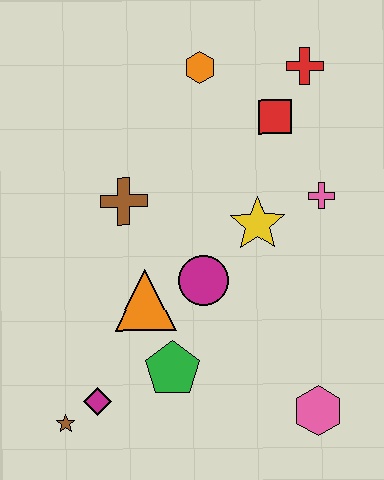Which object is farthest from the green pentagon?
The red cross is farthest from the green pentagon.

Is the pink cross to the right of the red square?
Yes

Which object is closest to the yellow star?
The pink cross is closest to the yellow star.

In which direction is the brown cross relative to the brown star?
The brown cross is above the brown star.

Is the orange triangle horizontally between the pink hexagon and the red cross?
No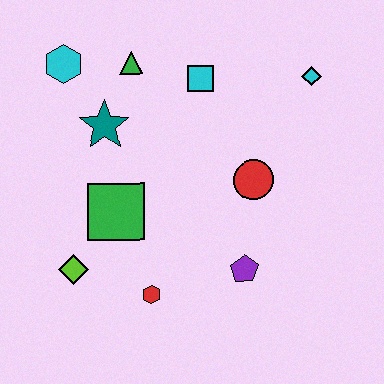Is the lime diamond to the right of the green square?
No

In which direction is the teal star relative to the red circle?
The teal star is to the left of the red circle.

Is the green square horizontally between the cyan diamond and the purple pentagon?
No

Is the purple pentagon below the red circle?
Yes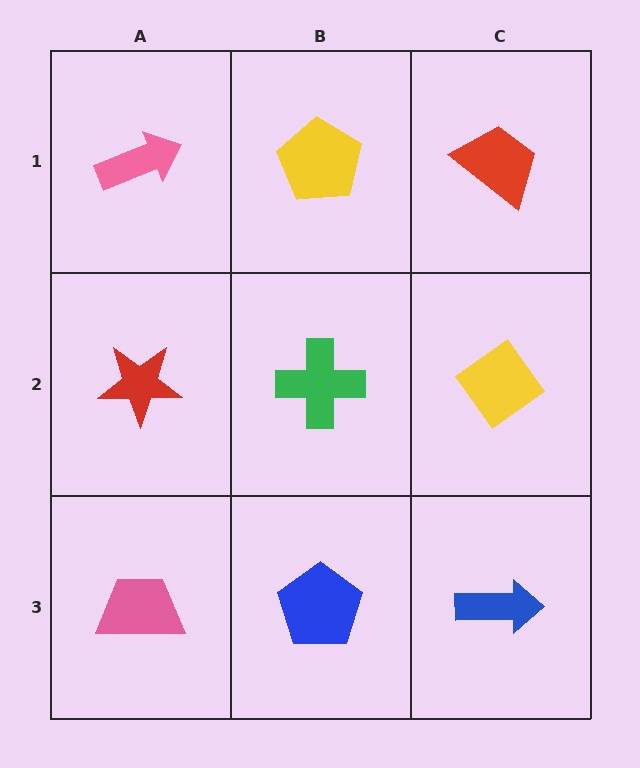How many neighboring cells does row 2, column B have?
4.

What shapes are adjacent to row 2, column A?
A pink arrow (row 1, column A), a pink trapezoid (row 3, column A), a green cross (row 2, column B).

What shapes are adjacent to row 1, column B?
A green cross (row 2, column B), a pink arrow (row 1, column A), a red trapezoid (row 1, column C).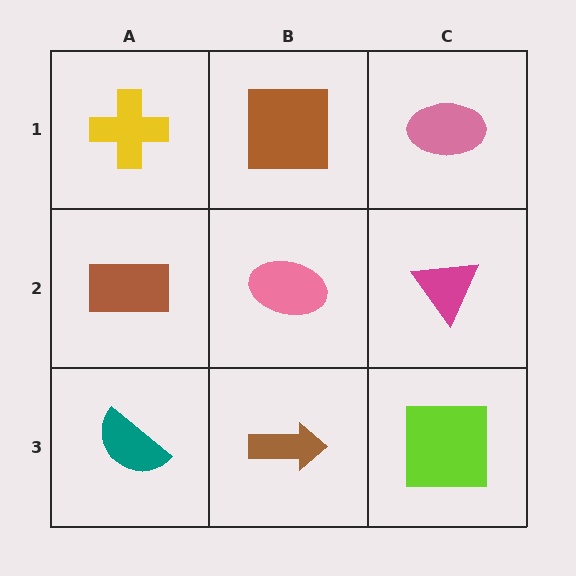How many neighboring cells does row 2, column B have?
4.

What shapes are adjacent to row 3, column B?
A pink ellipse (row 2, column B), a teal semicircle (row 3, column A), a lime square (row 3, column C).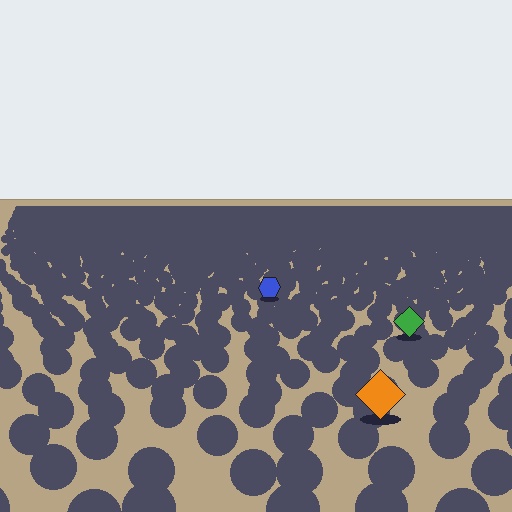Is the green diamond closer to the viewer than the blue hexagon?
Yes. The green diamond is closer — you can tell from the texture gradient: the ground texture is coarser near it.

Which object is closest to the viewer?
The orange diamond is closest. The texture marks near it are larger and more spread out.